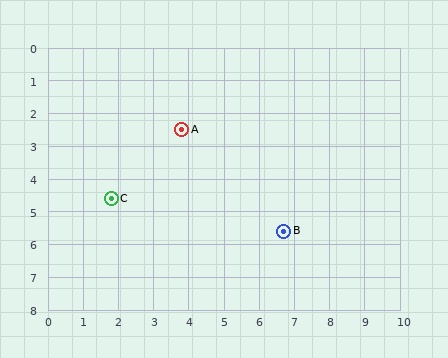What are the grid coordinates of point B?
Point B is at approximately (6.7, 5.6).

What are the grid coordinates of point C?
Point C is at approximately (1.8, 4.6).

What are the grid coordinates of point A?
Point A is at approximately (3.8, 2.5).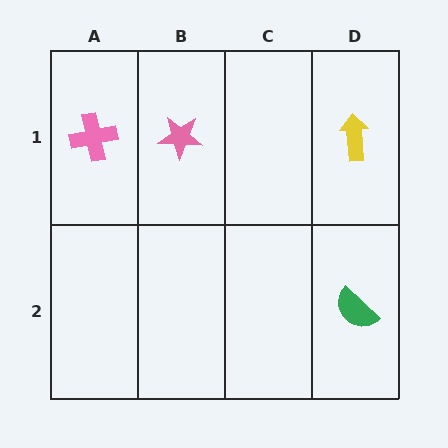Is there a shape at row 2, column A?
No, that cell is empty.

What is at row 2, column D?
A green semicircle.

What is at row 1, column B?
A pink star.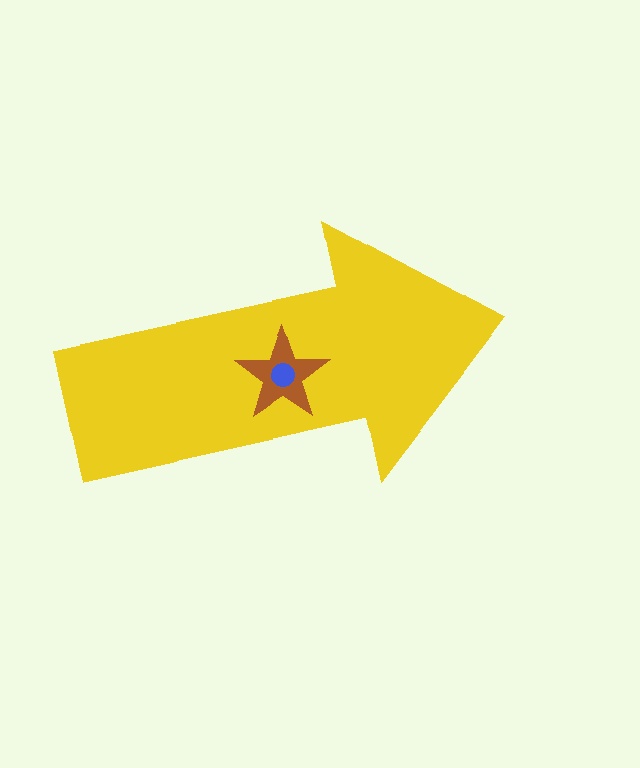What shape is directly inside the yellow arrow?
The brown star.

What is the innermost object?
The blue circle.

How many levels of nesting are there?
3.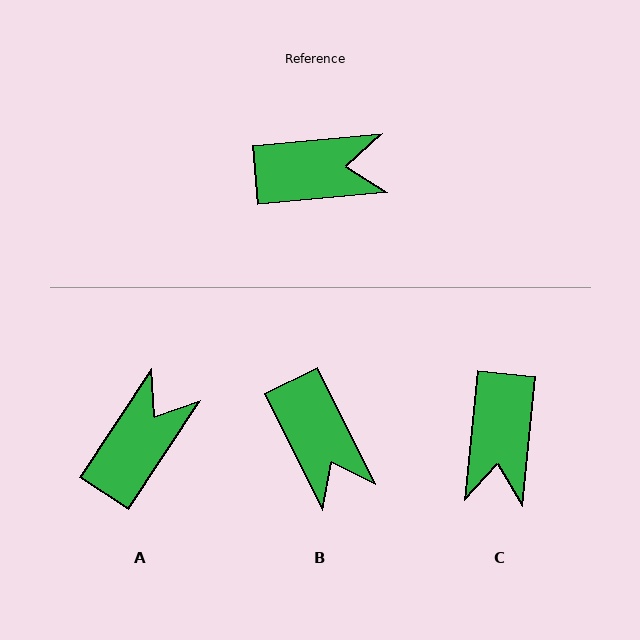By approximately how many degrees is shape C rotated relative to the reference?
Approximately 101 degrees clockwise.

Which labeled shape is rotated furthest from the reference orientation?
C, about 101 degrees away.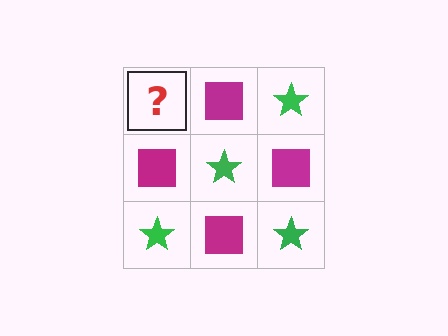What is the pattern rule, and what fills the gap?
The rule is that it alternates green star and magenta square in a checkerboard pattern. The gap should be filled with a green star.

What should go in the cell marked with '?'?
The missing cell should contain a green star.